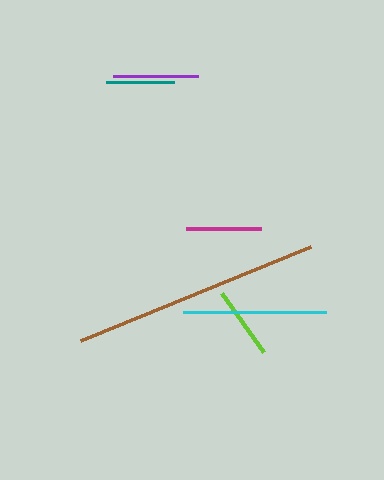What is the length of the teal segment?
The teal segment is approximately 67 pixels long.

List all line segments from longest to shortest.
From longest to shortest: brown, cyan, purple, magenta, lime, teal.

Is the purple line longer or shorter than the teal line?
The purple line is longer than the teal line.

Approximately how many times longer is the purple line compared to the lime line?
The purple line is approximately 1.2 times the length of the lime line.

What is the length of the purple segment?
The purple segment is approximately 85 pixels long.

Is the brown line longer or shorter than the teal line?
The brown line is longer than the teal line.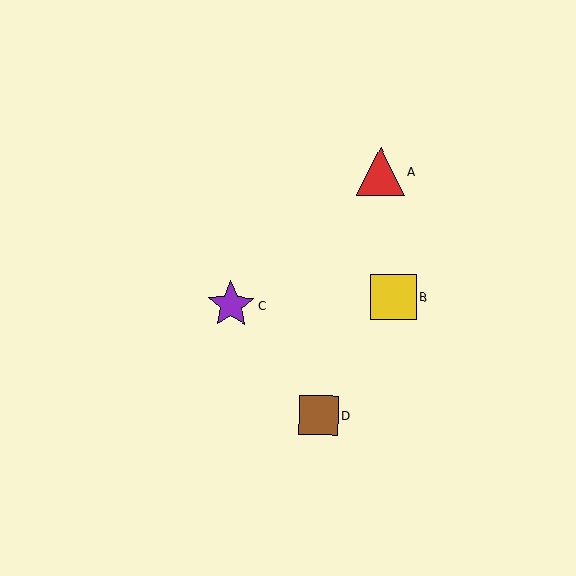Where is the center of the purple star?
The center of the purple star is at (231, 305).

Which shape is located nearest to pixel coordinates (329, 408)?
The brown square (labeled D) at (318, 415) is nearest to that location.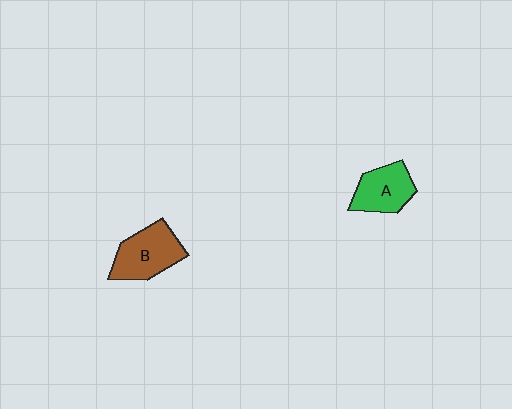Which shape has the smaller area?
Shape A (green).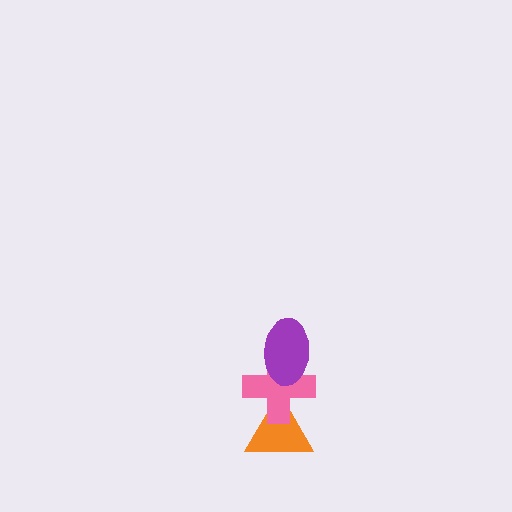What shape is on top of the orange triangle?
The pink cross is on top of the orange triangle.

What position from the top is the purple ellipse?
The purple ellipse is 1st from the top.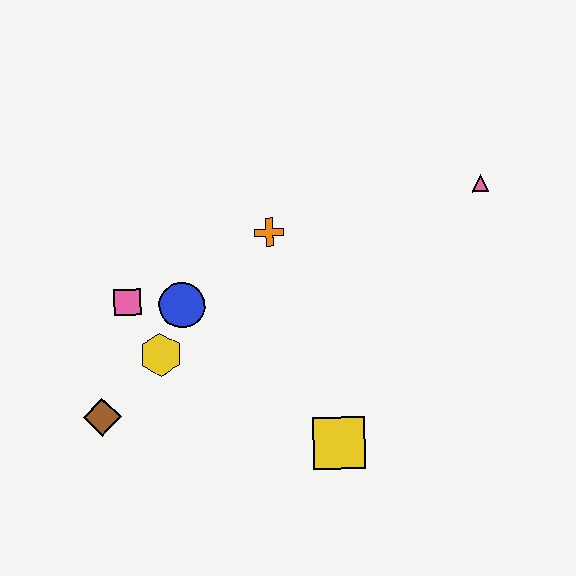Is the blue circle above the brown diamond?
Yes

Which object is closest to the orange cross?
The blue circle is closest to the orange cross.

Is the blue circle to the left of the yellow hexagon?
No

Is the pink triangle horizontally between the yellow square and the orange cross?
No